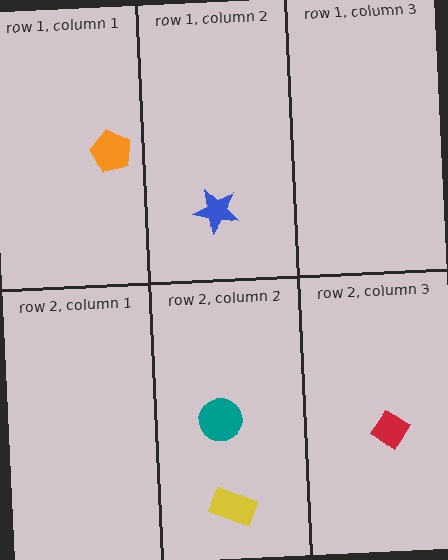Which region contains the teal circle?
The row 2, column 2 region.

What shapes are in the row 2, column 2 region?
The teal circle, the yellow rectangle.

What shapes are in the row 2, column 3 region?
The red diamond.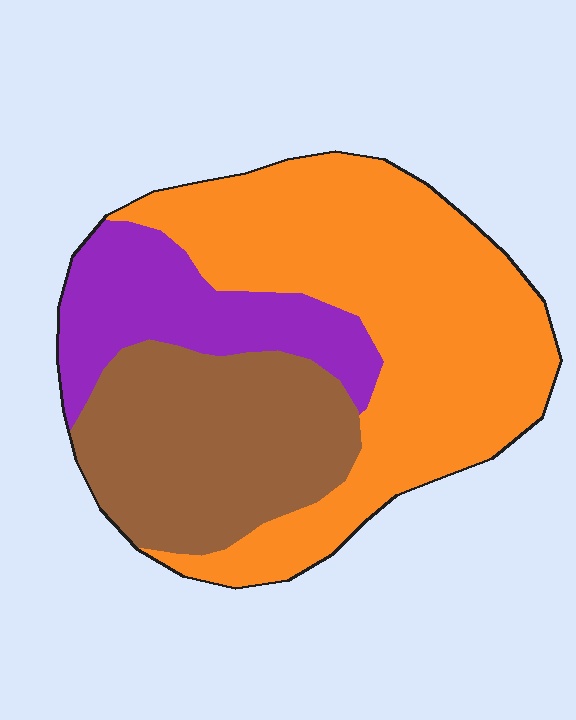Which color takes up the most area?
Orange, at roughly 50%.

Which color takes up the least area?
Purple, at roughly 20%.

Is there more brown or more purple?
Brown.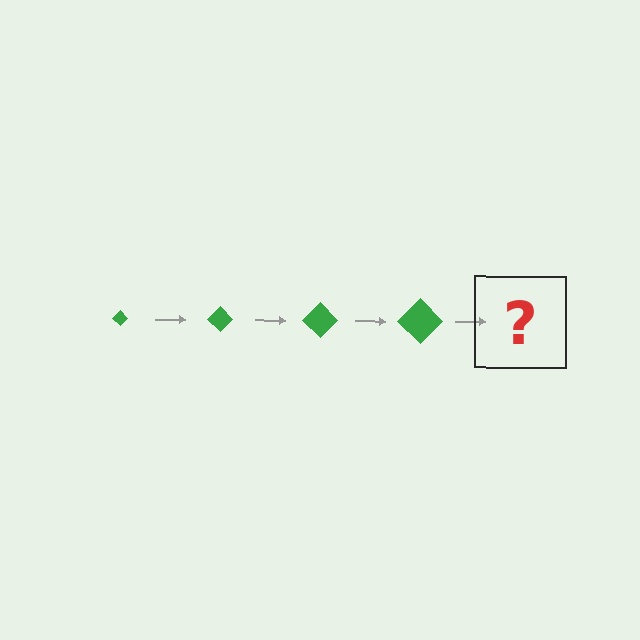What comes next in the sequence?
The next element should be a green diamond, larger than the previous one.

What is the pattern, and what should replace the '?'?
The pattern is that the diamond gets progressively larger each step. The '?' should be a green diamond, larger than the previous one.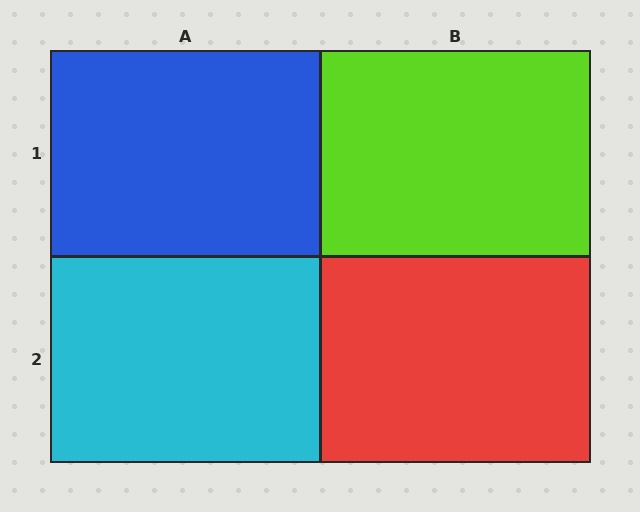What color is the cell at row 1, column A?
Blue.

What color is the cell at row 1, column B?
Lime.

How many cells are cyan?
1 cell is cyan.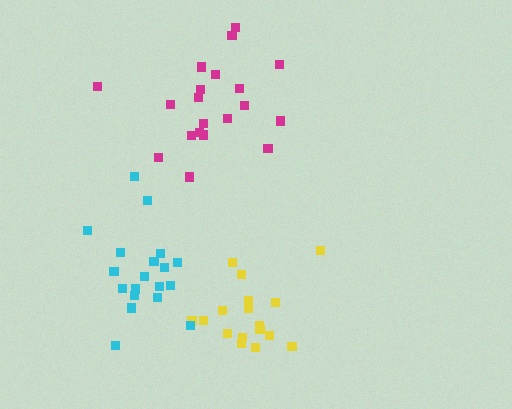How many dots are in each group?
Group 1: 17 dots, Group 2: 20 dots, Group 3: 20 dots (57 total).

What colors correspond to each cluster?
The clusters are colored: yellow, cyan, magenta.